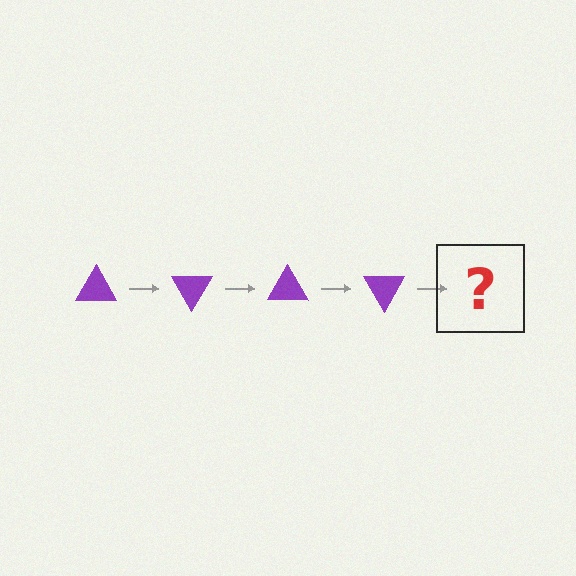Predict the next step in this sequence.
The next step is a purple triangle rotated 240 degrees.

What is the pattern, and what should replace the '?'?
The pattern is that the triangle rotates 60 degrees each step. The '?' should be a purple triangle rotated 240 degrees.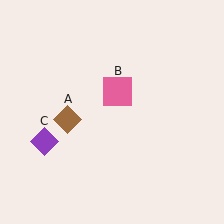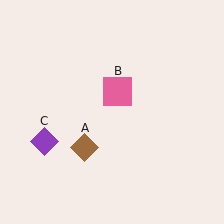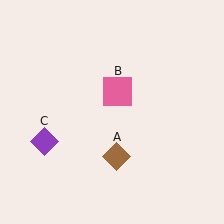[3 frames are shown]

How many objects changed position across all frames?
1 object changed position: brown diamond (object A).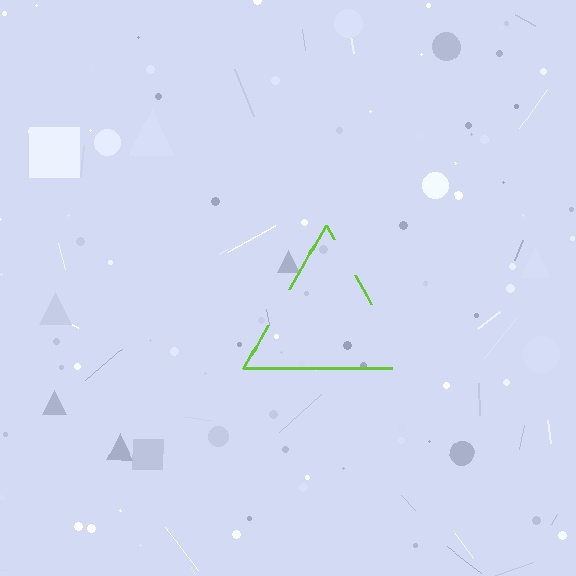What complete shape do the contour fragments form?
The contour fragments form a triangle.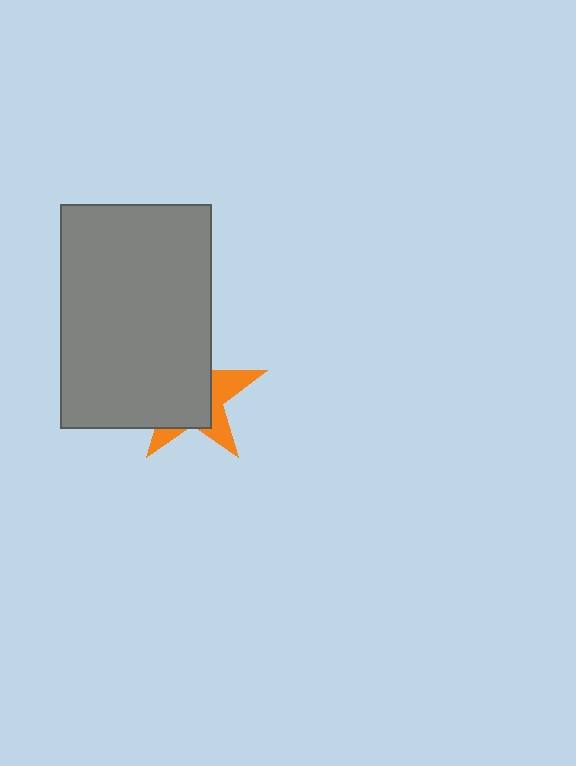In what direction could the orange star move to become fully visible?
The orange star could move right. That would shift it out from behind the gray rectangle entirely.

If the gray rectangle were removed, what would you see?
You would see the complete orange star.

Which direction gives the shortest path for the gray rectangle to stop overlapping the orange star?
Moving left gives the shortest separation.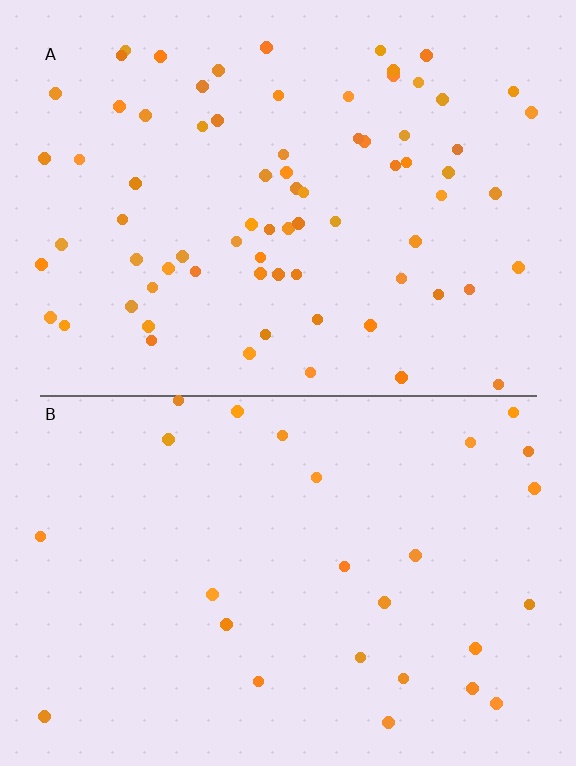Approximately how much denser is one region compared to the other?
Approximately 2.8× — region A over region B.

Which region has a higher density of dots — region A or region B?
A (the top).